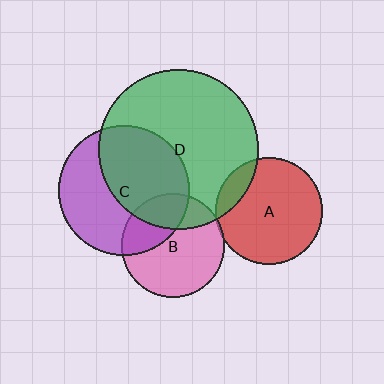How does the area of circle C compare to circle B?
Approximately 1.6 times.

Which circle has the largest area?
Circle D (green).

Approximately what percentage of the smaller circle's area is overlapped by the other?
Approximately 30%.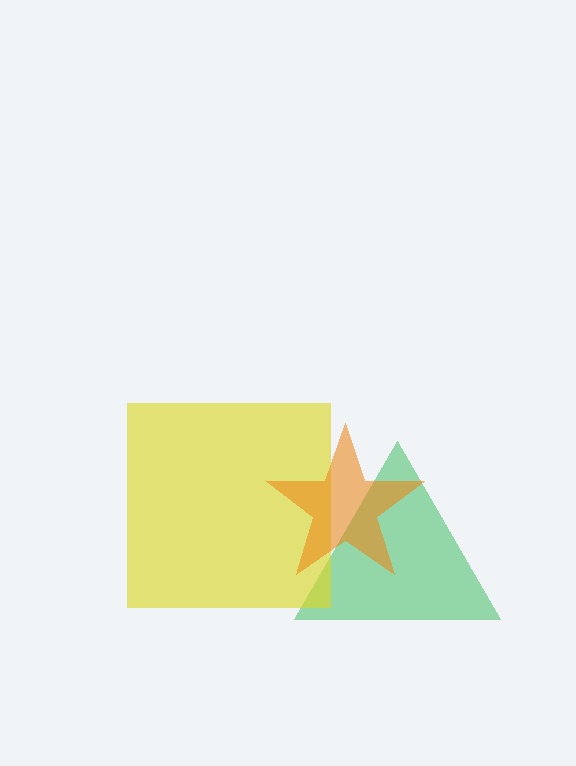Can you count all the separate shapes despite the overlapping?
Yes, there are 3 separate shapes.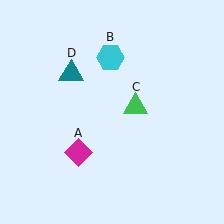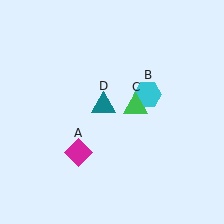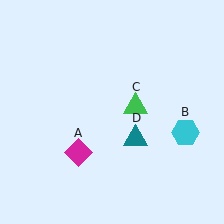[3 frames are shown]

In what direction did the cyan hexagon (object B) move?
The cyan hexagon (object B) moved down and to the right.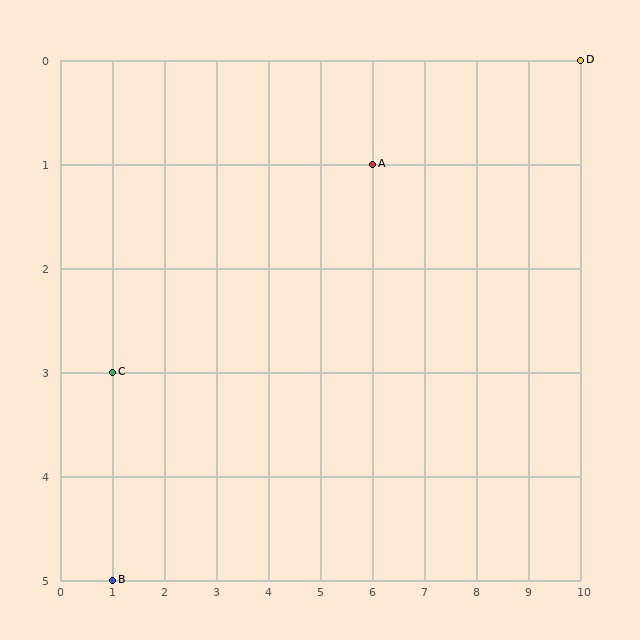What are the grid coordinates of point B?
Point B is at grid coordinates (1, 5).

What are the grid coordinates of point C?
Point C is at grid coordinates (1, 3).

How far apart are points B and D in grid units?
Points B and D are 9 columns and 5 rows apart (about 10.3 grid units diagonally).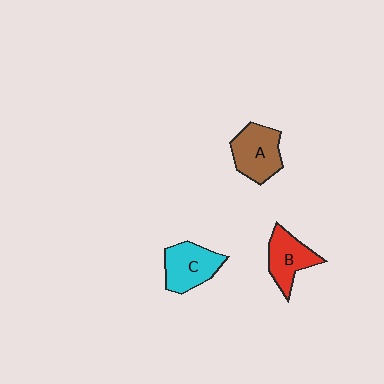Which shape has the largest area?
Shape A (brown).